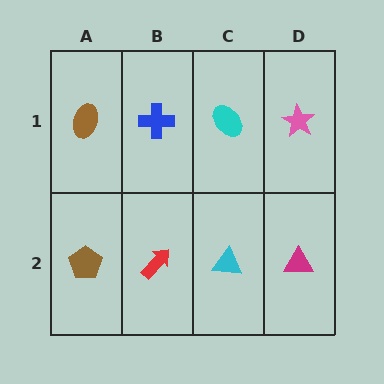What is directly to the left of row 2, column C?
A red arrow.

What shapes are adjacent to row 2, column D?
A pink star (row 1, column D), a cyan triangle (row 2, column C).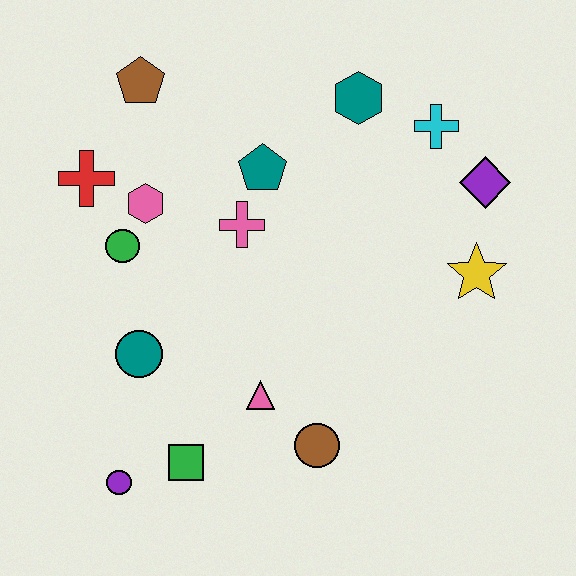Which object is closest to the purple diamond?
The cyan cross is closest to the purple diamond.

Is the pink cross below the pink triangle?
No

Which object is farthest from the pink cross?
The purple circle is farthest from the pink cross.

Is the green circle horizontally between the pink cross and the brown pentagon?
No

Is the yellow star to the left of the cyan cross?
No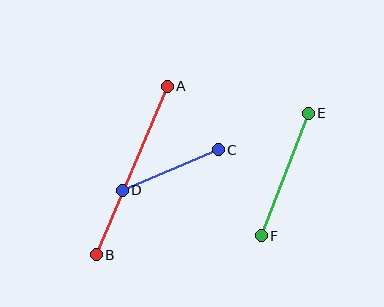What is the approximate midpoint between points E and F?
The midpoint is at approximately (285, 174) pixels.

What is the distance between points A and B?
The distance is approximately 183 pixels.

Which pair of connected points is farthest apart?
Points A and B are farthest apart.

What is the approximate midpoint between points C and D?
The midpoint is at approximately (170, 170) pixels.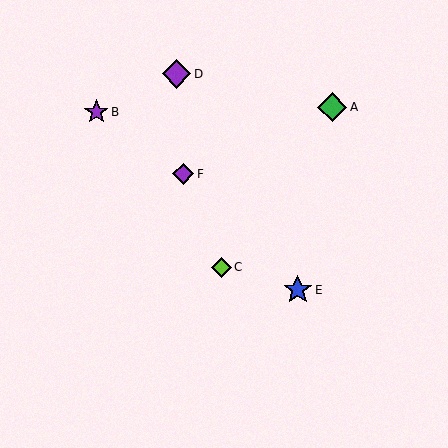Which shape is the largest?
The green diamond (labeled A) is the largest.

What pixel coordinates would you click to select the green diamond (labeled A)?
Click at (332, 107) to select the green diamond A.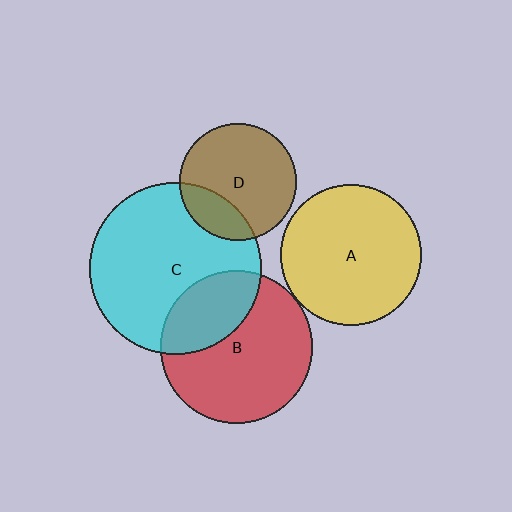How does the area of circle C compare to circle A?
Approximately 1.5 times.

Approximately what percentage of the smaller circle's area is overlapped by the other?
Approximately 20%.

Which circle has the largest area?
Circle C (cyan).